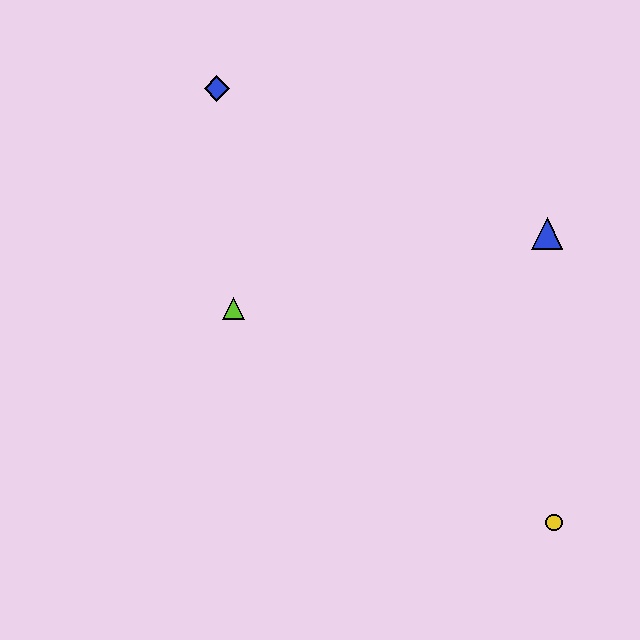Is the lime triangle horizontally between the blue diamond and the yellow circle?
Yes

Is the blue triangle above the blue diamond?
No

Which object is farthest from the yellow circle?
The blue diamond is farthest from the yellow circle.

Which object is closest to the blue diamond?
The lime triangle is closest to the blue diamond.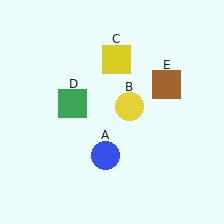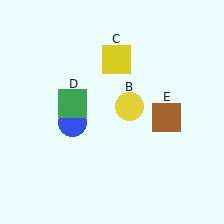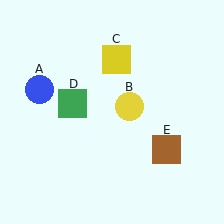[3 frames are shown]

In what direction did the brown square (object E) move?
The brown square (object E) moved down.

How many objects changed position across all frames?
2 objects changed position: blue circle (object A), brown square (object E).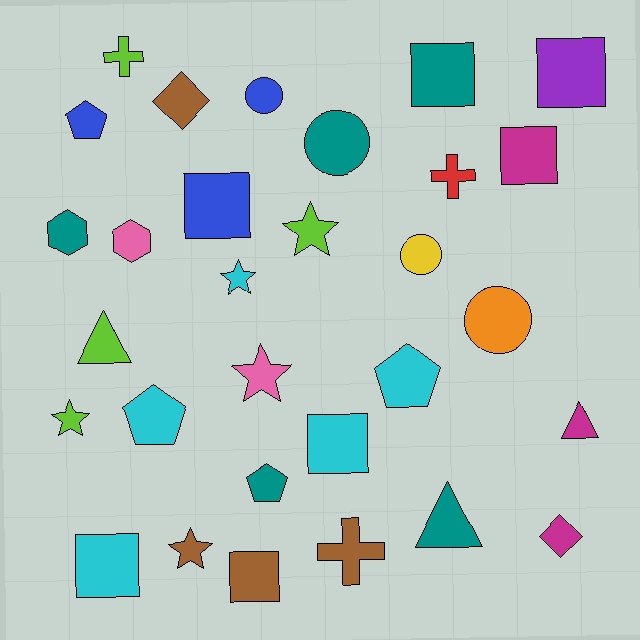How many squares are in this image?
There are 7 squares.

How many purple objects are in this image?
There is 1 purple object.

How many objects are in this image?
There are 30 objects.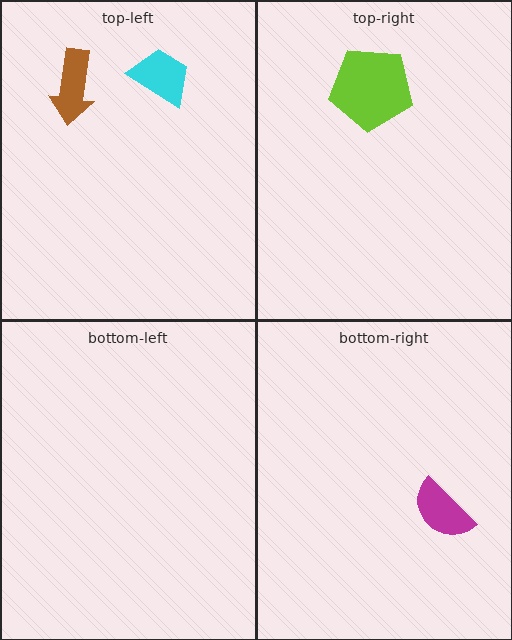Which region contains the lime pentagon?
The top-right region.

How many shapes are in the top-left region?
2.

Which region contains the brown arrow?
The top-left region.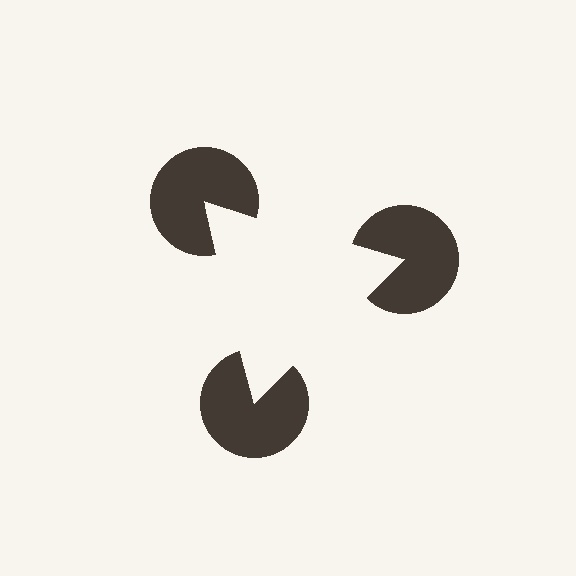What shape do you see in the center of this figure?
An illusory triangle — its edges are inferred from the aligned wedge cuts in the pac-man discs, not physically drawn.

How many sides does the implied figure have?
3 sides.